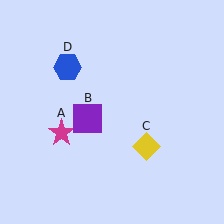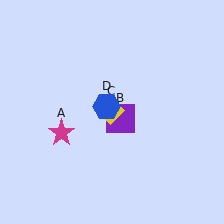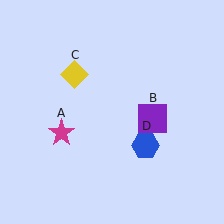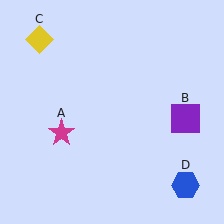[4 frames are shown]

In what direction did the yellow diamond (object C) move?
The yellow diamond (object C) moved up and to the left.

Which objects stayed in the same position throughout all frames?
Magenta star (object A) remained stationary.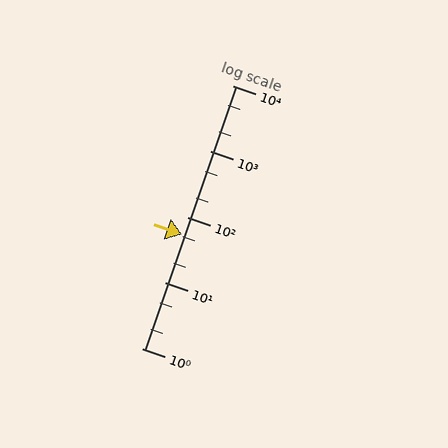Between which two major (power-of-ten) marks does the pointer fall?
The pointer is between 10 and 100.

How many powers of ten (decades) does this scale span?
The scale spans 4 decades, from 1 to 10000.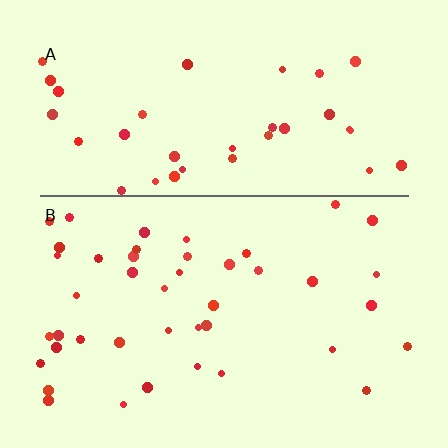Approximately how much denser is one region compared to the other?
Approximately 1.1× — region B over region A.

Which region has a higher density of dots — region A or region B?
B (the bottom).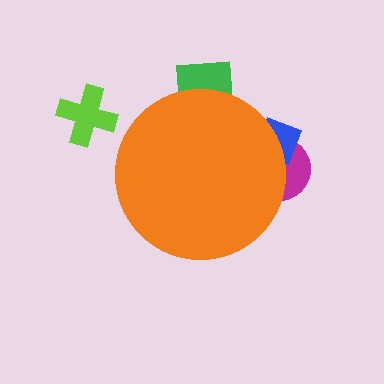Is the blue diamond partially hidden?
Yes, the blue diamond is partially hidden behind the orange circle.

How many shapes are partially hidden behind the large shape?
4 shapes are partially hidden.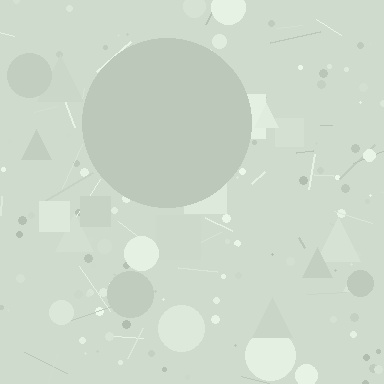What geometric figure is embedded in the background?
A circle is embedded in the background.